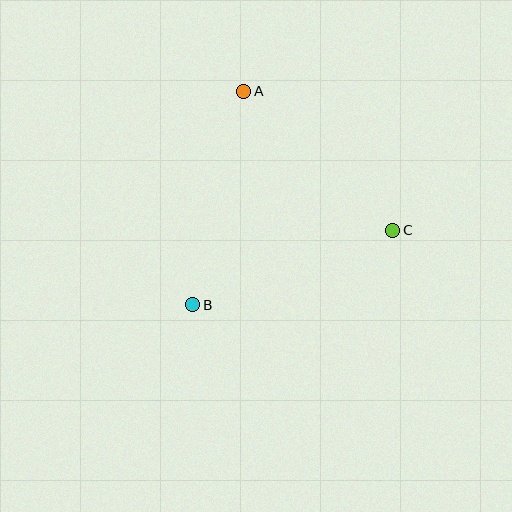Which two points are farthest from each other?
Points A and B are farthest from each other.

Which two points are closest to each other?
Points A and C are closest to each other.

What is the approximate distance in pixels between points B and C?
The distance between B and C is approximately 214 pixels.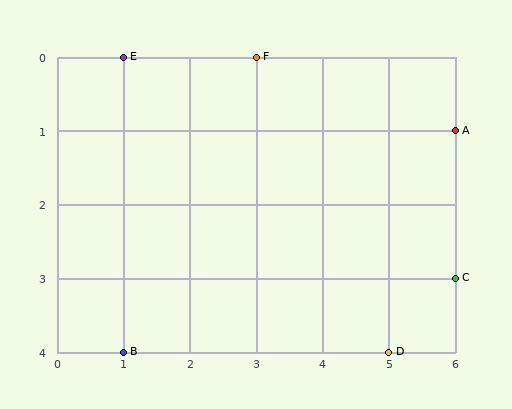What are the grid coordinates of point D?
Point D is at grid coordinates (5, 4).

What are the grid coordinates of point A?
Point A is at grid coordinates (6, 1).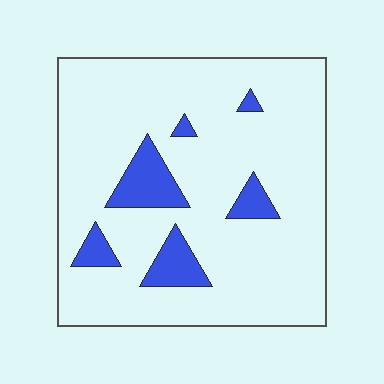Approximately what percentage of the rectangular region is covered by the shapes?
Approximately 10%.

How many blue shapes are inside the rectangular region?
6.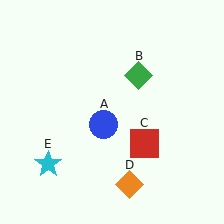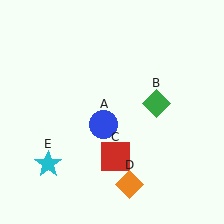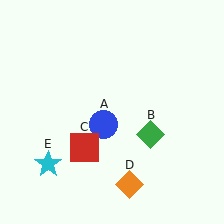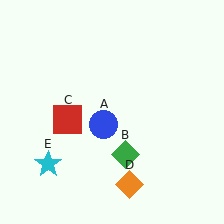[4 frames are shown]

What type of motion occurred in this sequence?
The green diamond (object B), red square (object C) rotated clockwise around the center of the scene.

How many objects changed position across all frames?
2 objects changed position: green diamond (object B), red square (object C).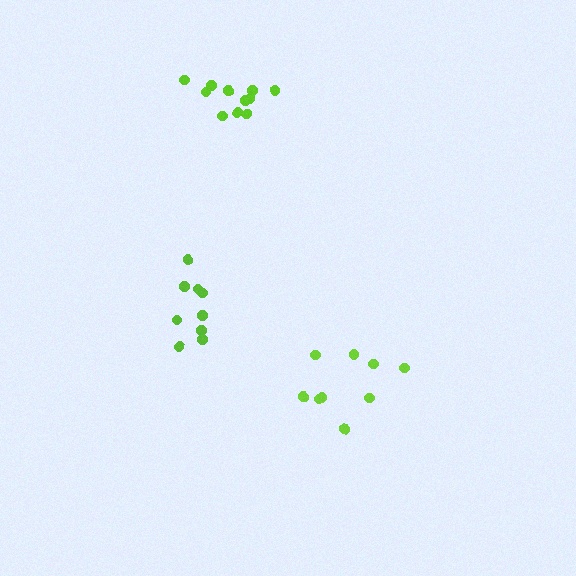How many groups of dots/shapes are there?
There are 3 groups.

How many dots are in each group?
Group 1: 11 dots, Group 2: 9 dots, Group 3: 9 dots (29 total).